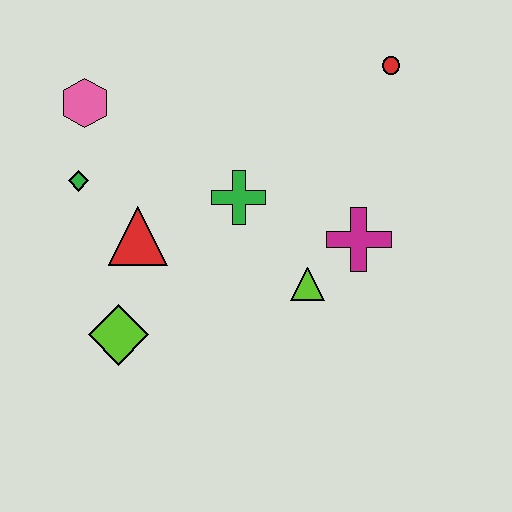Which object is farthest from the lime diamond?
The red circle is farthest from the lime diamond.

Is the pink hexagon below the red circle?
Yes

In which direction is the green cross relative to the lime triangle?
The green cross is above the lime triangle.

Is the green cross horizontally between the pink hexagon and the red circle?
Yes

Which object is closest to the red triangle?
The green diamond is closest to the red triangle.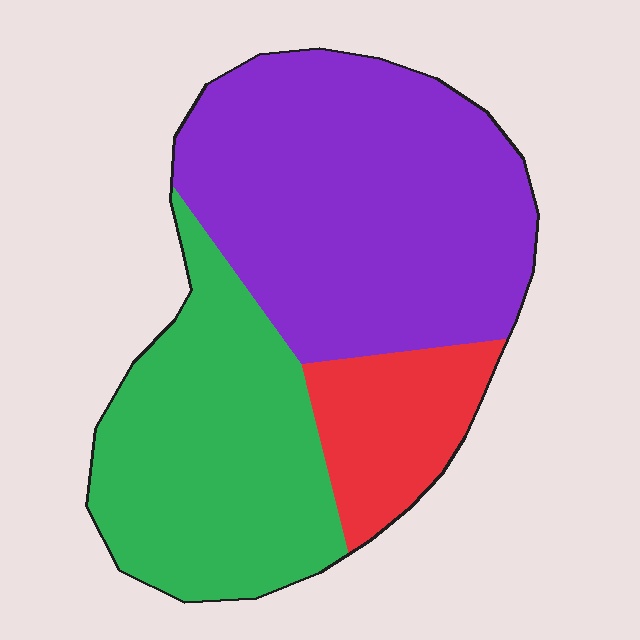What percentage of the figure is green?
Green covers about 35% of the figure.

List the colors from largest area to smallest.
From largest to smallest: purple, green, red.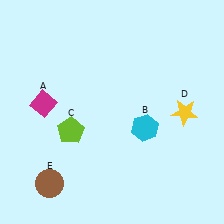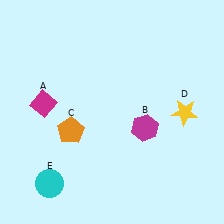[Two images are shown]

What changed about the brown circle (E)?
In Image 1, E is brown. In Image 2, it changed to cyan.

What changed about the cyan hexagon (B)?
In Image 1, B is cyan. In Image 2, it changed to magenta.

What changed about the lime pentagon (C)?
In Image 1, C is lime. In Image 2, it changed to orange.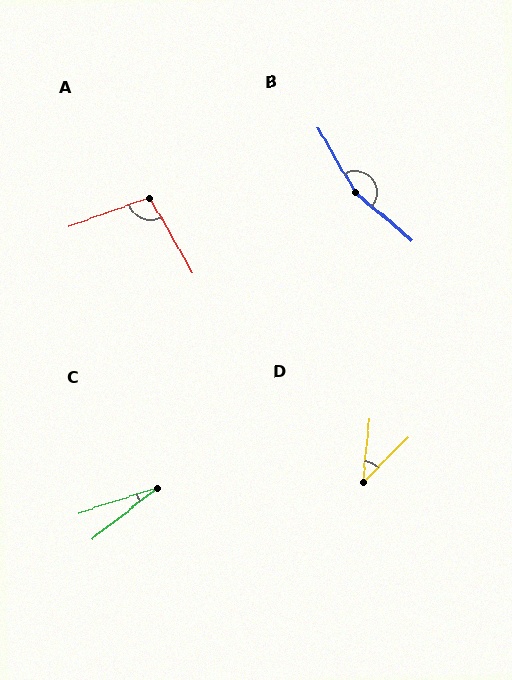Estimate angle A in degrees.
Approximately 100 degrees.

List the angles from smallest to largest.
C (20°), D (39°), A (100°), B (160°).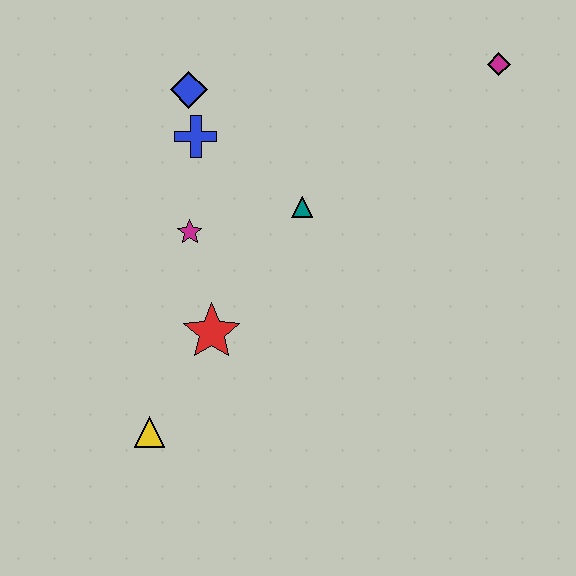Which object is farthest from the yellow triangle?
The magenta diamond is farthest from the yellow triangle.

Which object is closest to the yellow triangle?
The red star is closest to the yellow triangle.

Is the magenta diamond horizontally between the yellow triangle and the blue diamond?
No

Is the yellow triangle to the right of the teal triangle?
No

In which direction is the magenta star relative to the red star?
The magenta star is above the red star.